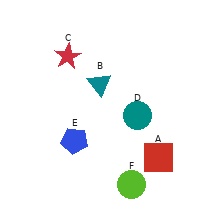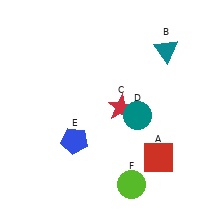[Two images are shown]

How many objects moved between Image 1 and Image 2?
2 objects moved between the two images.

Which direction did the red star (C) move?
The red star (C) moved right.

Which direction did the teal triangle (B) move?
The teal triangle (B) moved right.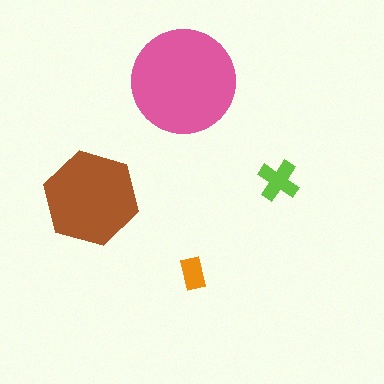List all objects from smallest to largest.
The orange rectangle, the lime cross, the brown hexagon, the pink circle.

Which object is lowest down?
The orange rectangle is bottommost.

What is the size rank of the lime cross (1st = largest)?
3rd.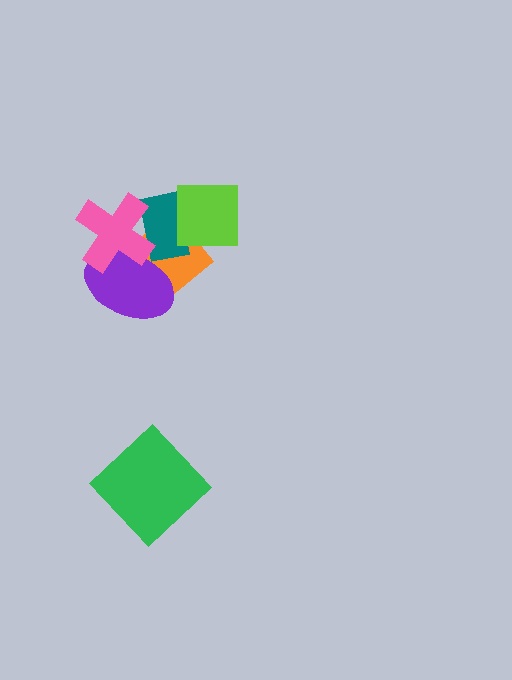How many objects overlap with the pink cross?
3 objects overlap with the pink cross.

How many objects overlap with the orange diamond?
4 objects overlap with the orange diamond.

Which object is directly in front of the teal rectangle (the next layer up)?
The purple ellipse is directly in front of the teal rectangle.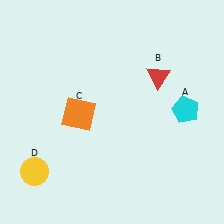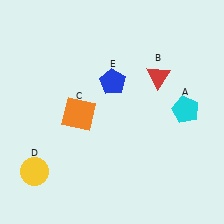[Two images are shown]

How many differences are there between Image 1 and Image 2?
There is 1 difference between the two images.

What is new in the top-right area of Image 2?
A blue pentagon (E) was added in the top-right area of Image 2.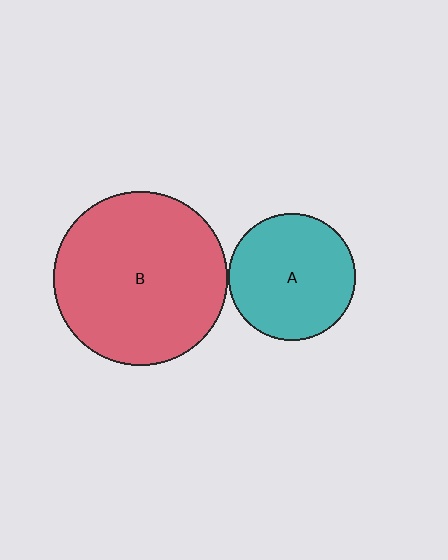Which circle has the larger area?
Circle B (red).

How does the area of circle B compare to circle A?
Approximately 1.9 times.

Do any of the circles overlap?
No, none of the circles overlap.